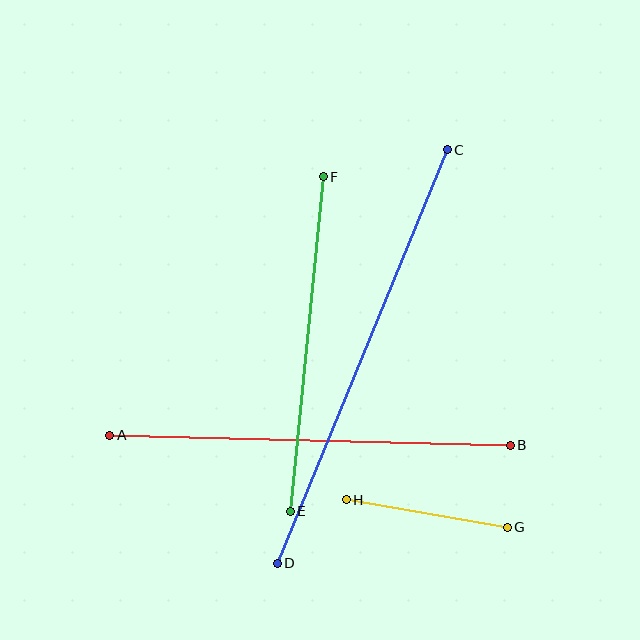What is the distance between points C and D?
The distance is approximately 447 pixels.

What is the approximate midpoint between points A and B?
The midpoint is at approximately (310, 440) pixels.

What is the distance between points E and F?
The distance is approximately 336 pixels.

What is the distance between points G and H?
The distance is approximately 163 pixels.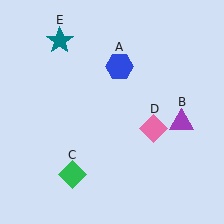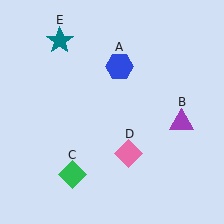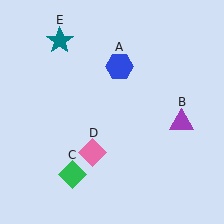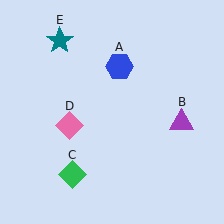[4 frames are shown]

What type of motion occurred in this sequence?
The pink diamond (object D) rotated clockwise around the center of the scene.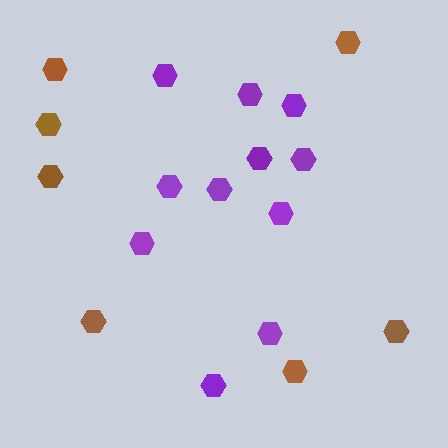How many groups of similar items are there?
There are 2 groups: one group of purple hexagons (11) and one group of brown hexagons (7).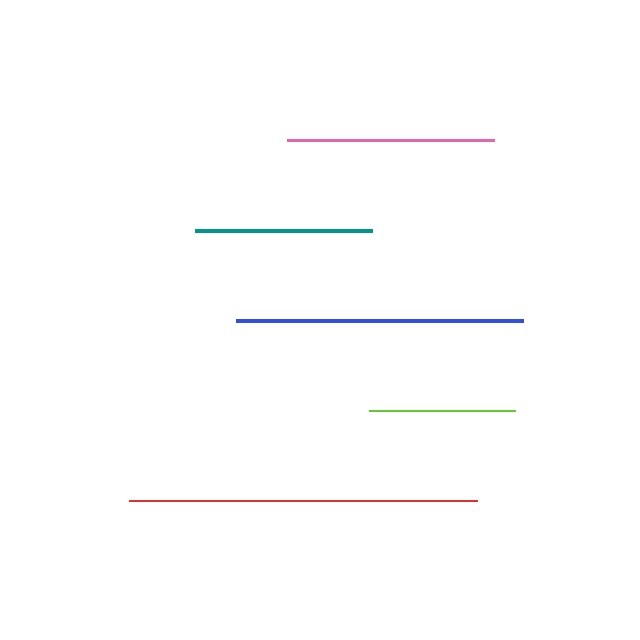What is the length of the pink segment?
The pink segment is approximately 206 pixels long.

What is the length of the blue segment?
The blue segment is approximately 287 pixels long.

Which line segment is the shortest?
The lime line is the shortest at approximately 145 pixels.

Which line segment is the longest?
The red line is the longest at approximately 348 pixels.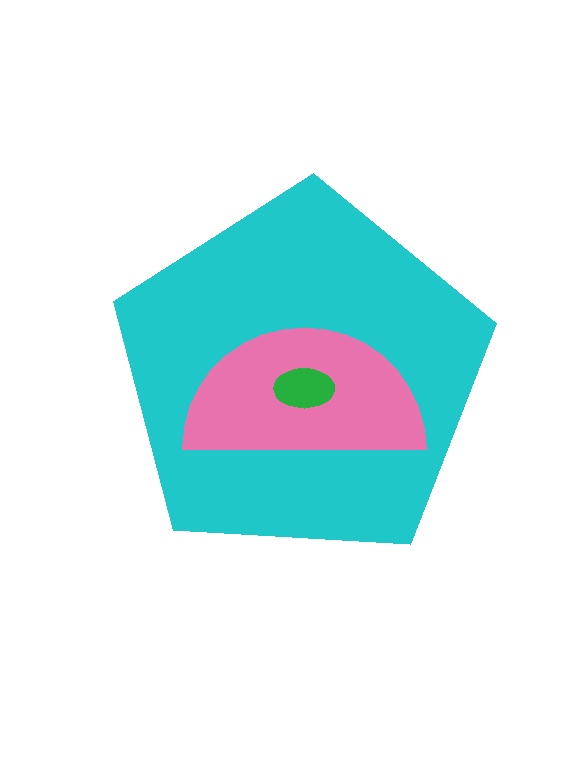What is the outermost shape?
The cyan pentagon.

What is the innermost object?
The green ellipse.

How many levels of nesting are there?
3.